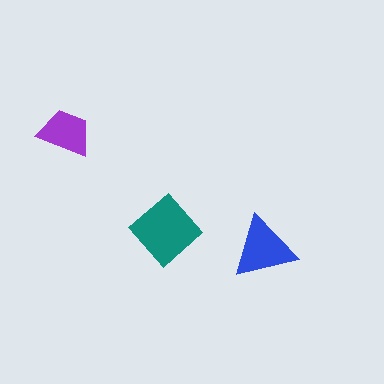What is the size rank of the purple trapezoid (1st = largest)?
3rd.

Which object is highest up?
The purple trapezoid is topmost.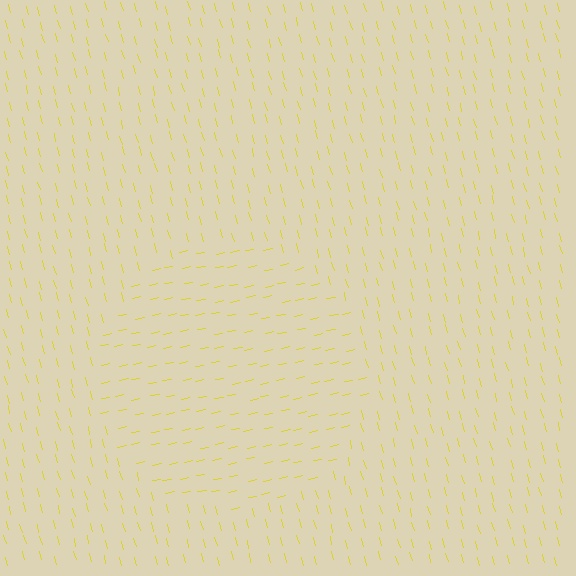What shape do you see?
I see a circle.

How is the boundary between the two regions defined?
The boundary is defined purely by a change in line orientation (approximately 87 degrees difference). All lines are the same color and thickness.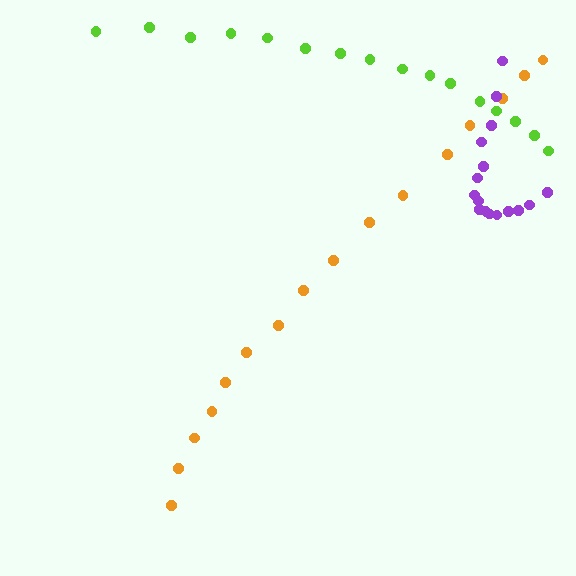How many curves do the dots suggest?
There are 3 distinct paths.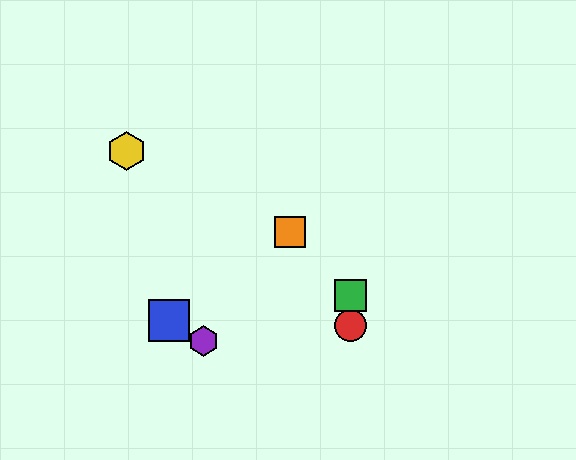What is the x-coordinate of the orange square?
The orange square is at x≈290.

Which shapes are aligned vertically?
The red circle, the green square are aligned vertically.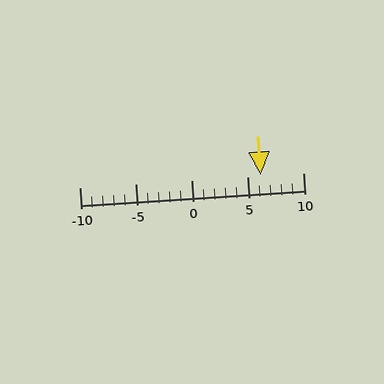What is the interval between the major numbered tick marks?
The major tick marks are spaced 5 units apart.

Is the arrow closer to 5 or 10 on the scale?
The arrow is closer to 5.